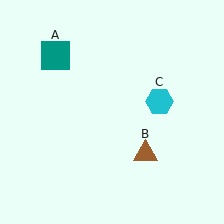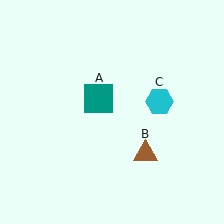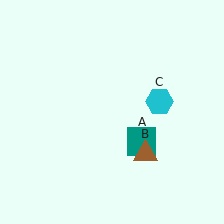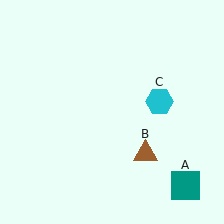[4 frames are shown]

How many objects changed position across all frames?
1 object changed position: teal square (object A).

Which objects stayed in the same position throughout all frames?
Brown triangle (object B) and cyan hexagon (object C) remained stationary.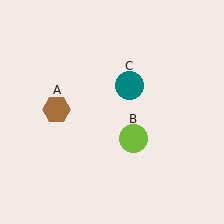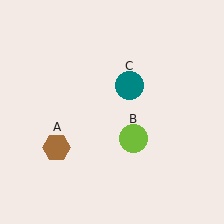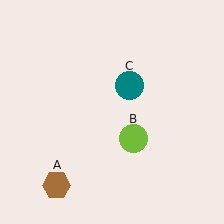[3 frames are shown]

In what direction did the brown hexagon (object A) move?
The brown hexagon (object A) moved down.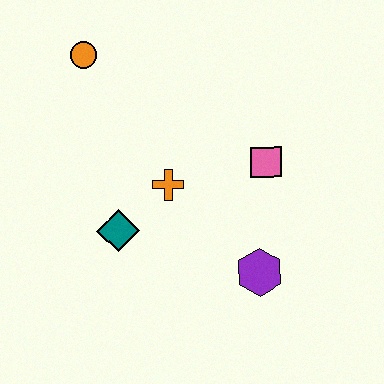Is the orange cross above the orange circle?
No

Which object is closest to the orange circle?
The orange cross is closest to the orange circle.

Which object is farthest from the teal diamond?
The orange circle is farthest from the teal diamond.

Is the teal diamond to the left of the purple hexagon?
Yes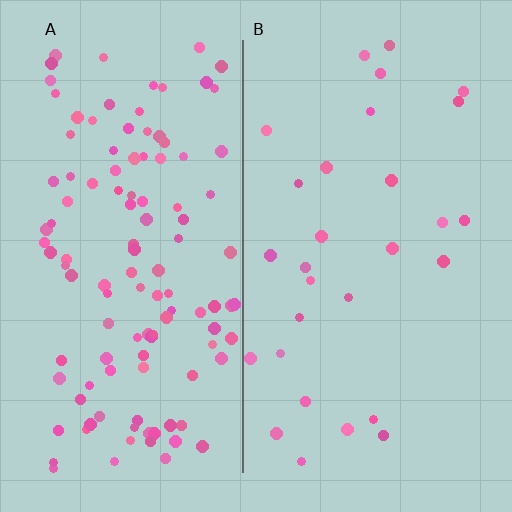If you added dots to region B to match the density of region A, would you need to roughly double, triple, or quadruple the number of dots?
Approximately quadruple.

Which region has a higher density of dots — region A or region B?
A (the left).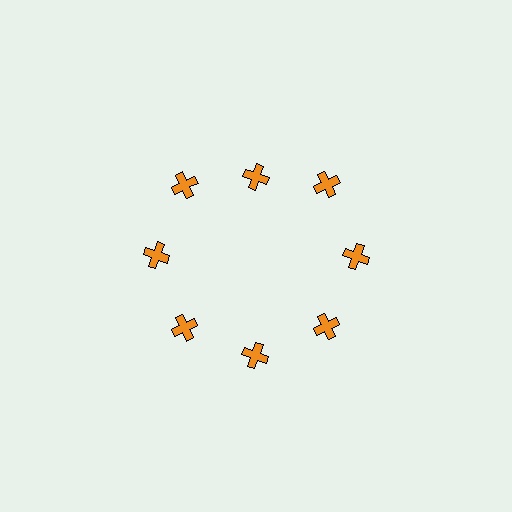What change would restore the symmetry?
The symmetry would be restored by moving it outward, back onto the ring so that all 8 crosses sit at equal angles and equal distance from the center.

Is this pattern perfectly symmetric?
No. The 8 orange crosses are arranged in a ring, but one element near the 12 o'clock position is pulled inward toward the center, breaking the 8-fold rotational symmetry.